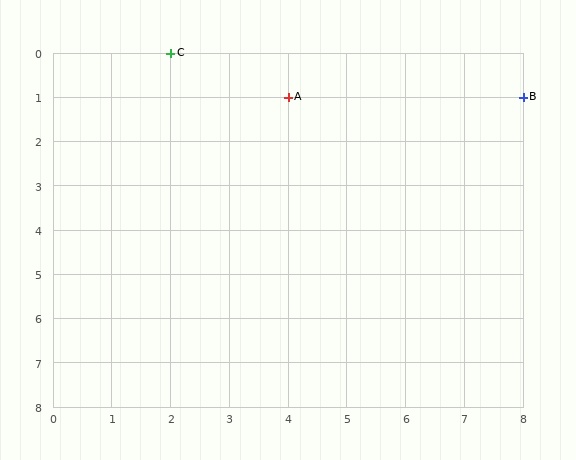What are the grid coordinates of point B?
Point B is at grid coordinates (8, 1).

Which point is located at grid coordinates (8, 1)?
Point B is at (8, 1).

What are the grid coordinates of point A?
Point A is at grid coordinates (4, 1).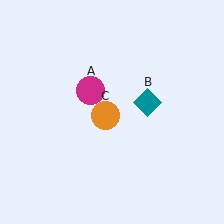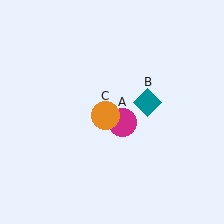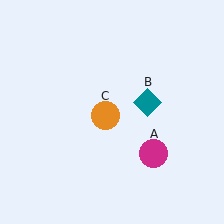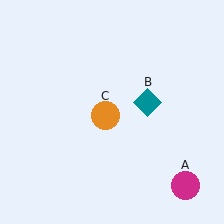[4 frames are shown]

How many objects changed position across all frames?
1 object changed position: magenta circle (object A).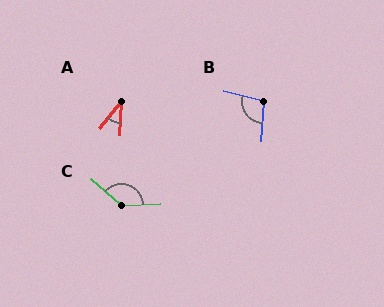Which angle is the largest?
C, at approximately 136 degrees.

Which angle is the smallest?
A, at approximately 37 degrees.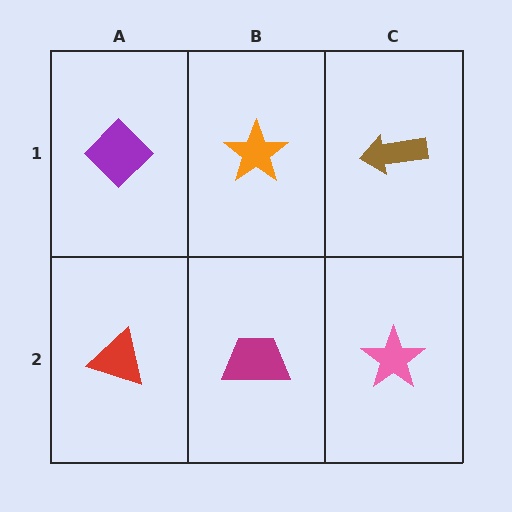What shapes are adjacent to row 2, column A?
A purple diamond (row 1, column A), a magenta trapezoid (row 2, column B).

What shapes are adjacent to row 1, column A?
A red triangle (row 2, column A), an orange star (row 1, column B).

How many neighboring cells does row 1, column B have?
3.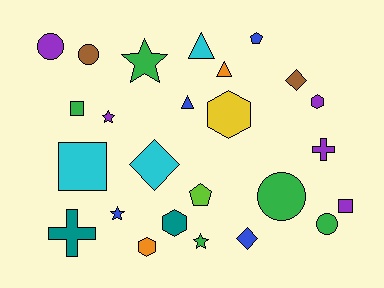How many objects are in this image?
There are 25 objects.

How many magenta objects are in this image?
There are no magenta objects.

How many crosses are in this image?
There are 2 crosses.